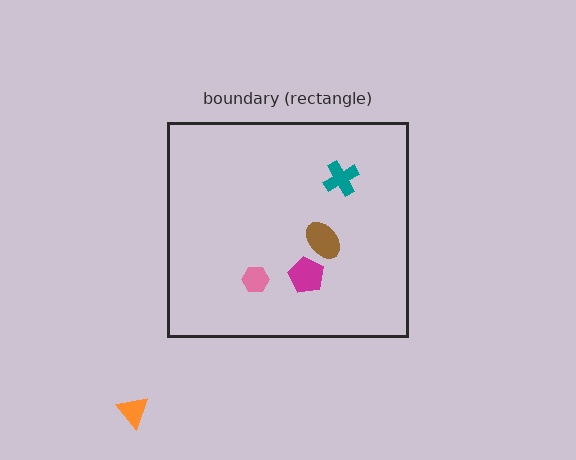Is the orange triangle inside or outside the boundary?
Outside.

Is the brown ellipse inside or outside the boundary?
Inside.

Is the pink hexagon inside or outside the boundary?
Inside.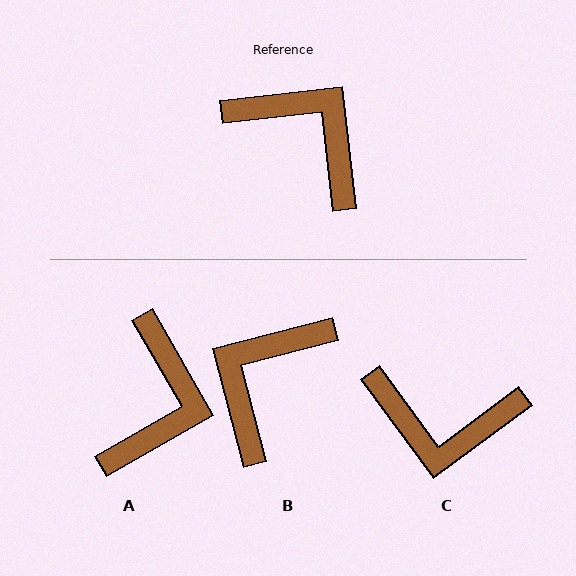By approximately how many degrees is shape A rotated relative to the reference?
Approximately 67 degrees clockwise.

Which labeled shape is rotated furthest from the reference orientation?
C, about 150 degrees away.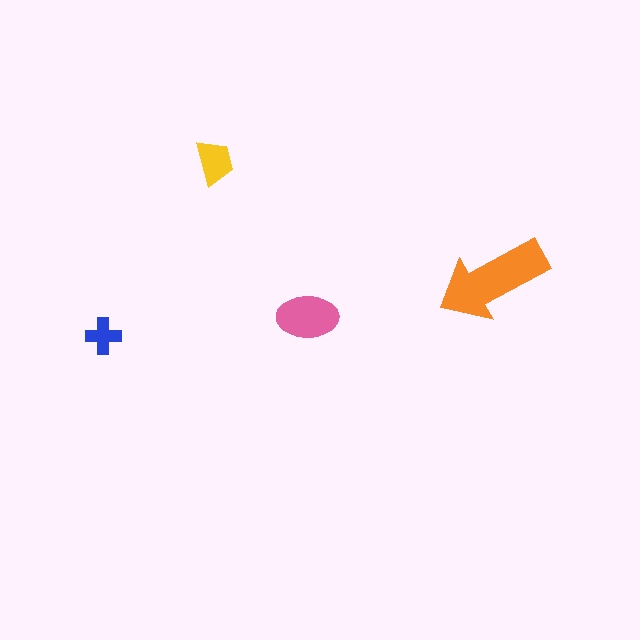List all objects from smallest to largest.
The blue cross, the yellow trapezoid, the pink ellipse, the orange arrow.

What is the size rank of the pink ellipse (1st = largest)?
2nd.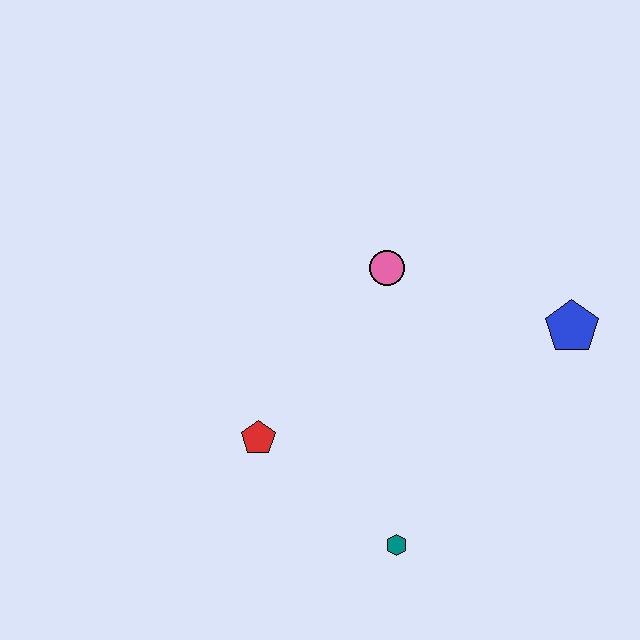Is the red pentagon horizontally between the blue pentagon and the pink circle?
No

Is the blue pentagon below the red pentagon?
No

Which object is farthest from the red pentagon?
The blue pentagon is farthest from the red pentagon.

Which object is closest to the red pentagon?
The teal hexagon is closest to the red pentagon.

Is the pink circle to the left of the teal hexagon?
Yes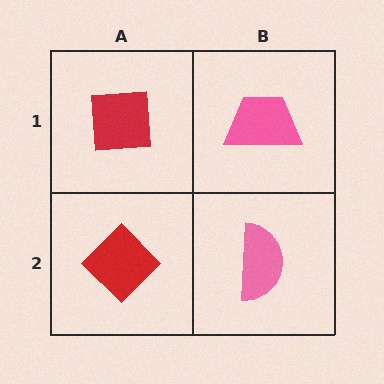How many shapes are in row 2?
2 shapes.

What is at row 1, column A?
A red square.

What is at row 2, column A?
A red diamond.